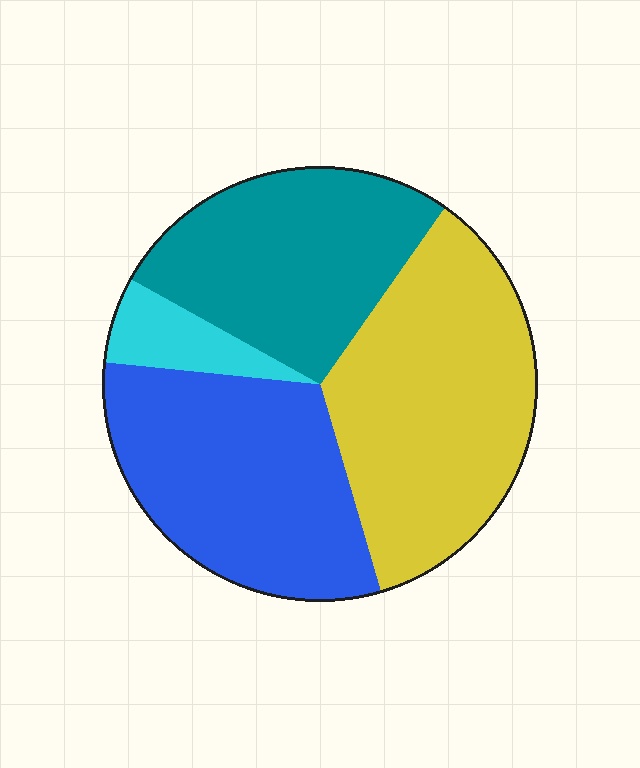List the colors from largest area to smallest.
From largest to smallest: yellow, blue, teal, cyan.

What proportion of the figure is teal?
Teal takes up between a sixth and a third of the figure.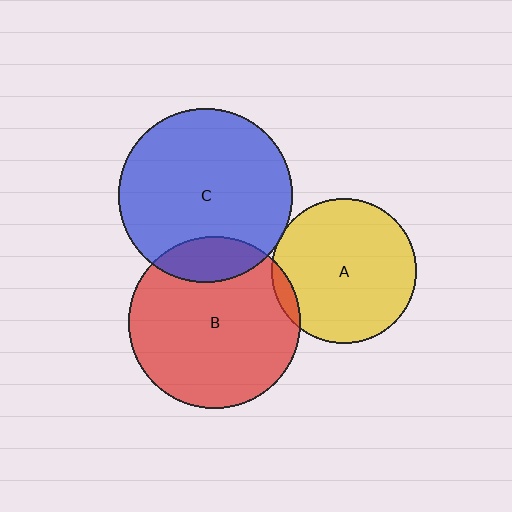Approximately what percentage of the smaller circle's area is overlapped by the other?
Approximately 15%.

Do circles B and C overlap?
Yes.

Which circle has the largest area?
Circle C (blue).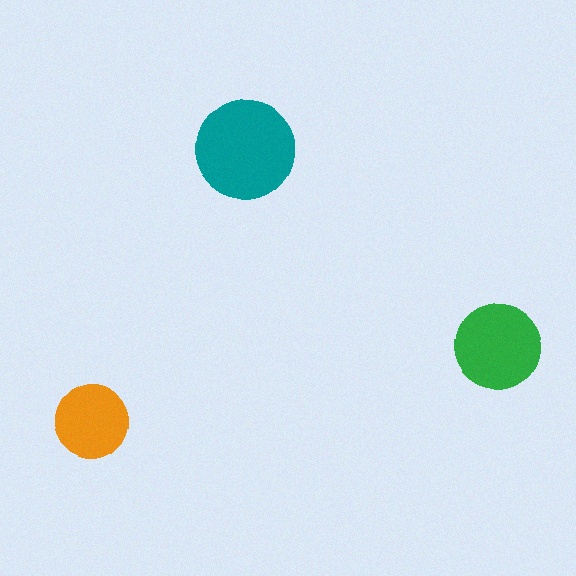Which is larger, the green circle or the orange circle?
The green one.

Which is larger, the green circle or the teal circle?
The teal one.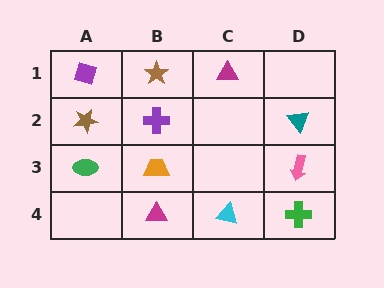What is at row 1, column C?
A magenta triangle.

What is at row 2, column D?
A teal triangle.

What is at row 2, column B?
A purple cross.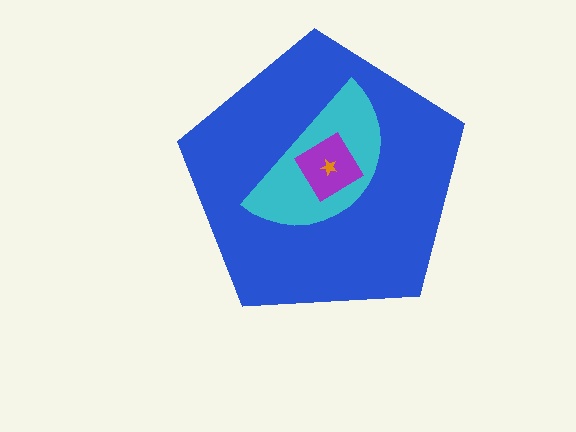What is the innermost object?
The orange star.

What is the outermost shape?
The blue pentagon.